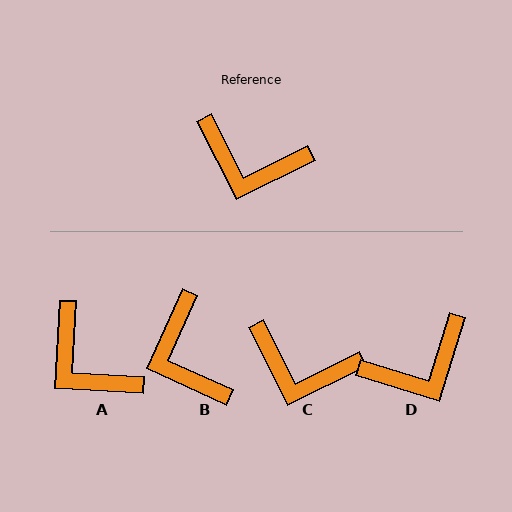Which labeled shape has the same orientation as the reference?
C.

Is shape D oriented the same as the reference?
No, it is off by about 46 degrees.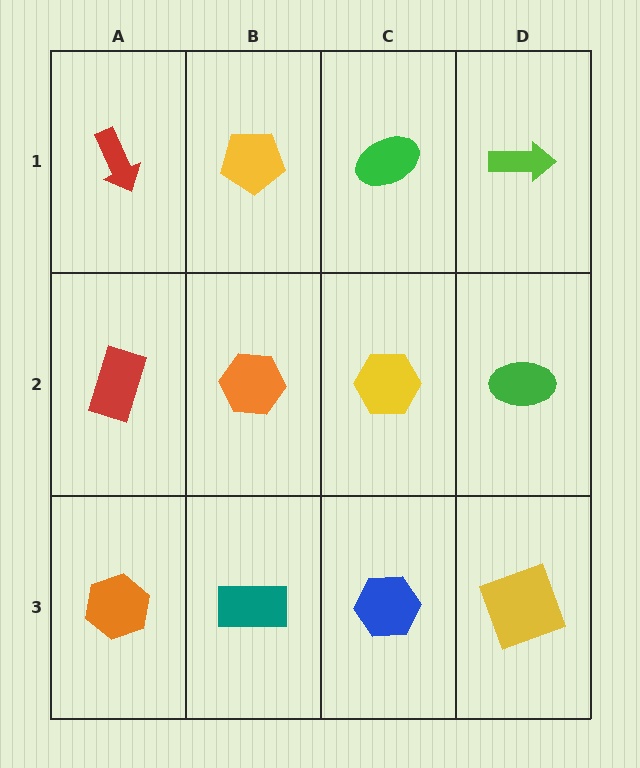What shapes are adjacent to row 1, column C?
A yellow hexagon (row 2, column C), a yellow pentagon (row 1, column B), a lime arrow (row 1, column D).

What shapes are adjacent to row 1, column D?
A green ellipse (row 2, column D), a green ellipse (row 1, column C).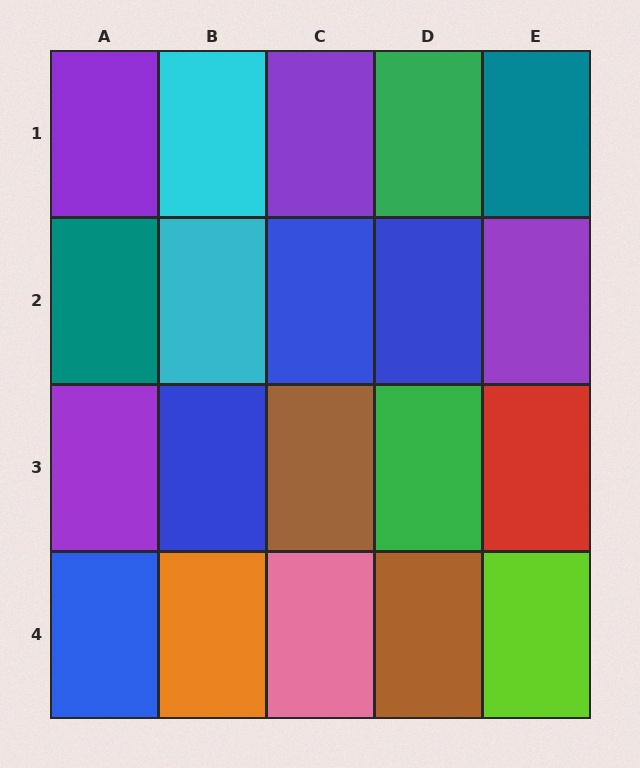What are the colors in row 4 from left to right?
Blue, orange, pink, brown, lime.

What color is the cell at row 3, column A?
Purple.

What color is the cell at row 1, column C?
Purple.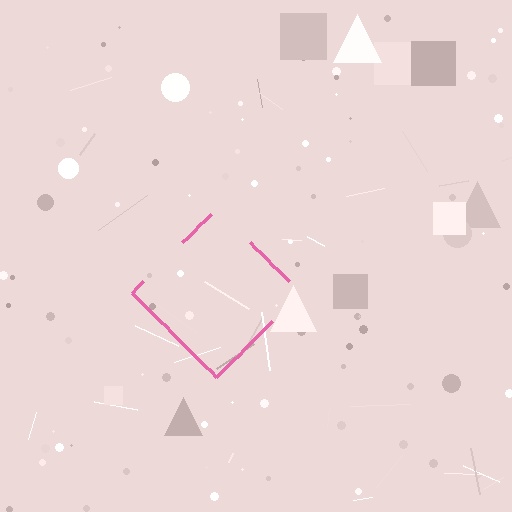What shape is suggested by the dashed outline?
The dashed outline suggests a diamond.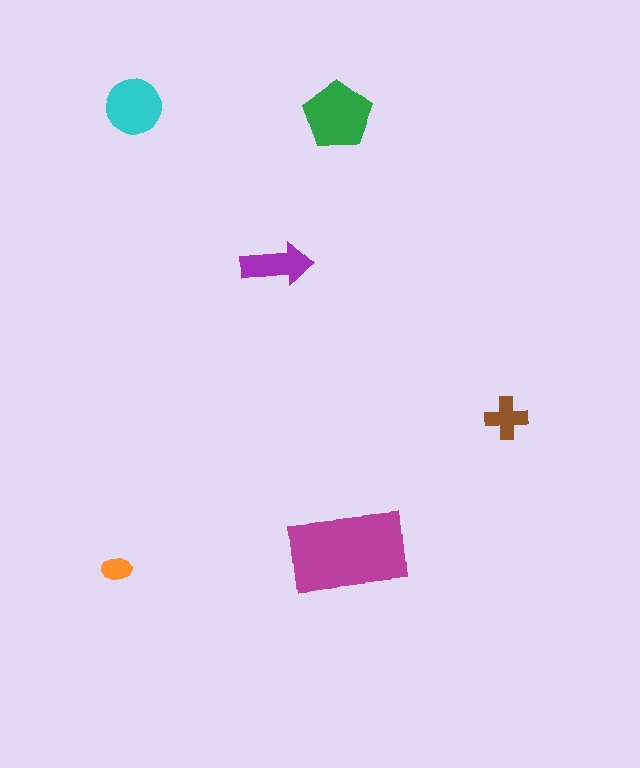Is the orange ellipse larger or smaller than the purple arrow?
Smaller.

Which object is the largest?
The magenta rectangle.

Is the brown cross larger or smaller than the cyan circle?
Smaller.